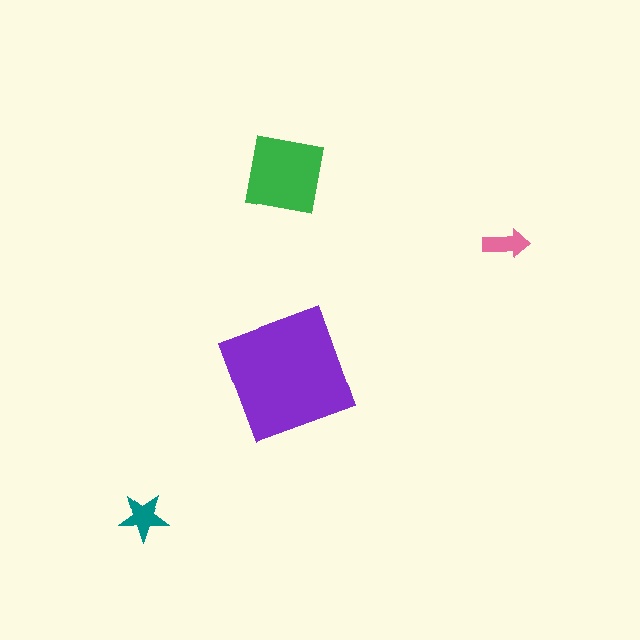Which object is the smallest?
The pink arrow.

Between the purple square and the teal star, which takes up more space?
The purple square.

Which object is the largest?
The purple square.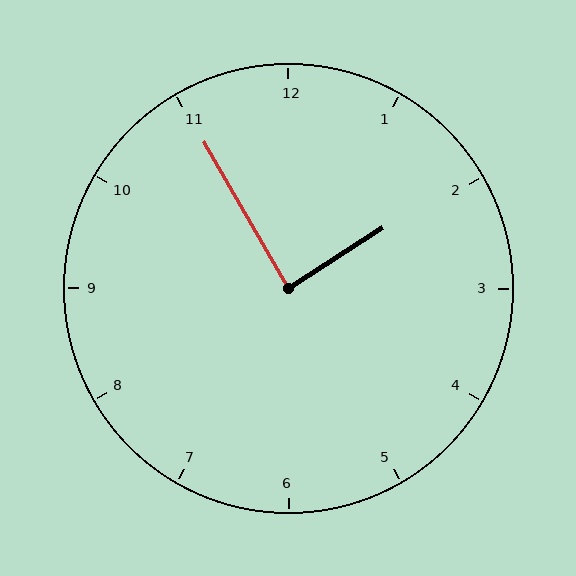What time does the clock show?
1:55.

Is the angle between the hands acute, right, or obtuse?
It is right.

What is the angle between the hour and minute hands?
Approximately 88 degrees.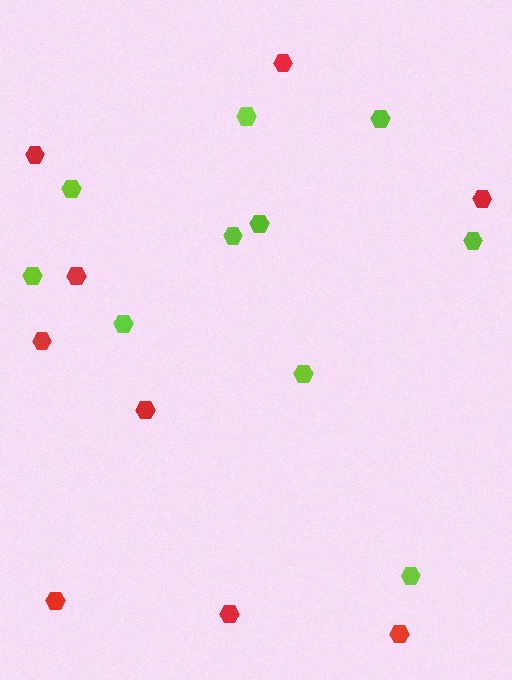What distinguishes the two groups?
There are 2 groups: one group of red hexagons (9) and one group of lime hexagons (10).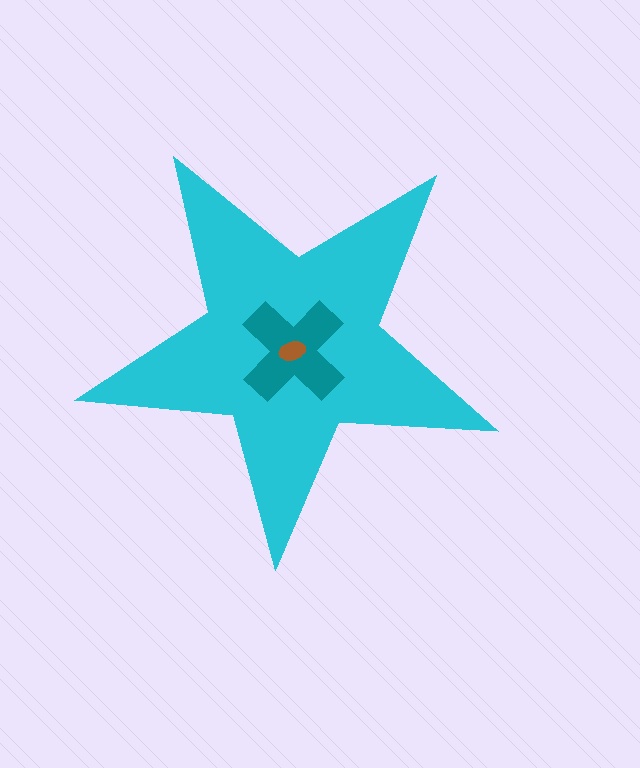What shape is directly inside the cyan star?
The teal cross.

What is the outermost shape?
The cyan star.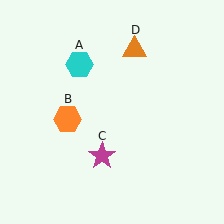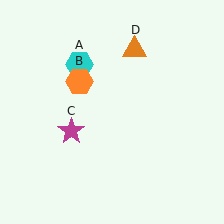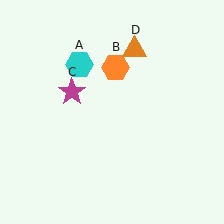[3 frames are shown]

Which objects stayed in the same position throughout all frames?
Cyan hexagon (object A) and orange triangle (object D) remained stationary.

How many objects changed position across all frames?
2 objects changed position: orange hexagon (object B), magenta star (object C).